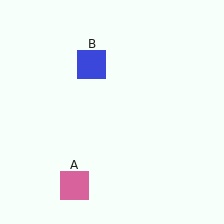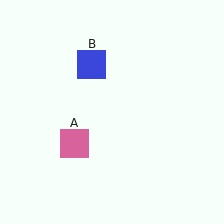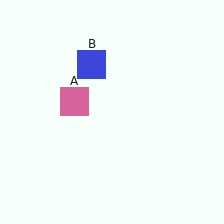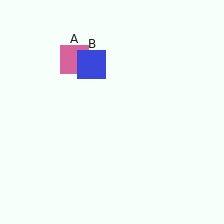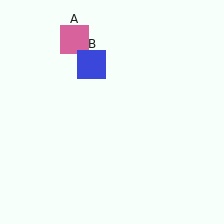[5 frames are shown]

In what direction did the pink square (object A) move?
The pink square (object A) moved up.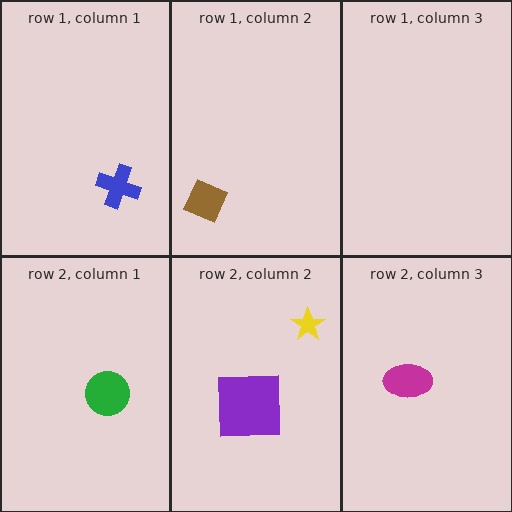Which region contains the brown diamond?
The row 1, column 2 region.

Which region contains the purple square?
The row 2, column 2 region.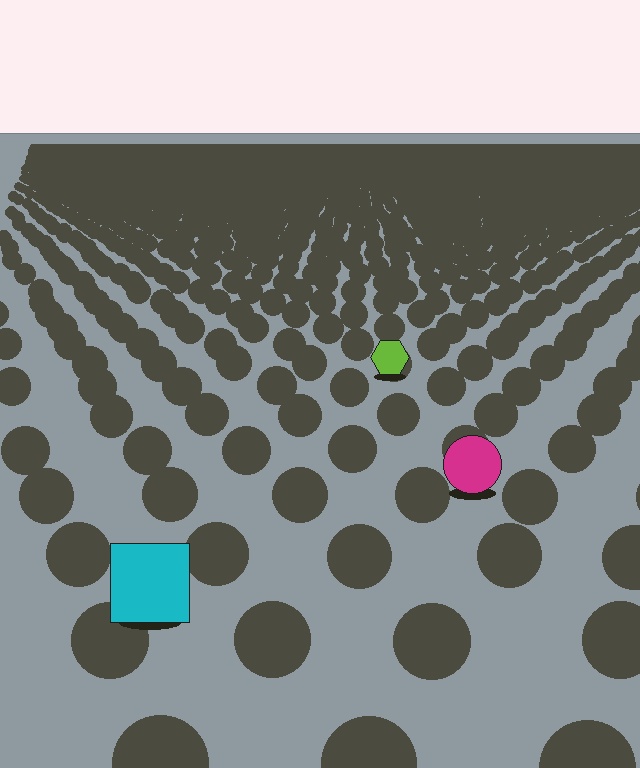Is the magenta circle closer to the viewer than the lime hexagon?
Yes. The magenta circle is closer — you can tell from the texture gradient: the ground texture is coarser near it.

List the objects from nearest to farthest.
From nearest to farthest: the cyan square, the magenta circle, the lime hexagon.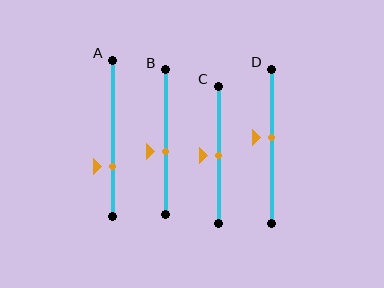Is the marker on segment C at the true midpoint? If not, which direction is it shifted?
Yes, the marker on segment C is at the true midpoint.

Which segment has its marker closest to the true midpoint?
Segment C has its marker closest to the true midpoint.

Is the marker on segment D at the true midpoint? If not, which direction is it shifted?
No, the marker on segment D is shifted upward by about 6% of the segment length.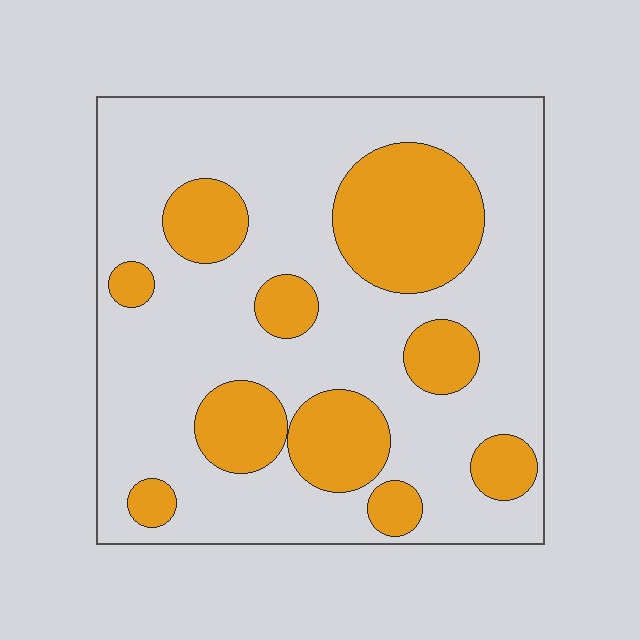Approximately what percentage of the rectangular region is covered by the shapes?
Approximately 30%.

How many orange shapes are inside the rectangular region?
10.